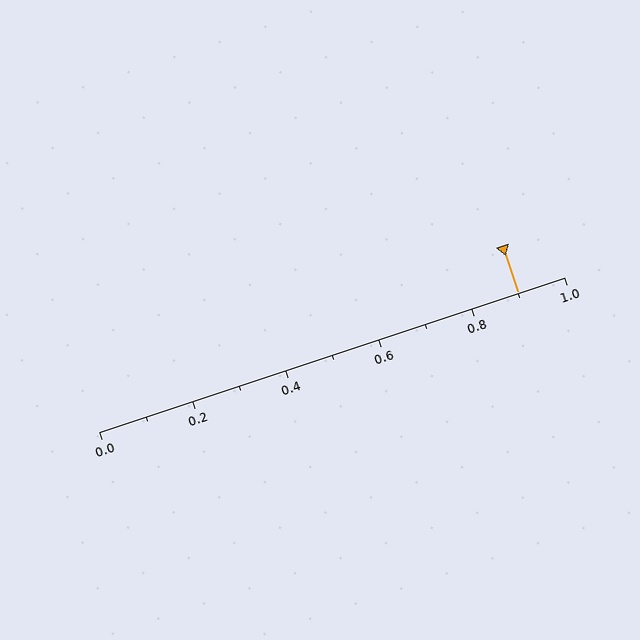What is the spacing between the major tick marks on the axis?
The major ticks are spaced 0.2 apart.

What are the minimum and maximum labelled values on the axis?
The axis runs from 0.0 to 1.0.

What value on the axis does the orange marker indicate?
The marker indicates approximately 0.9.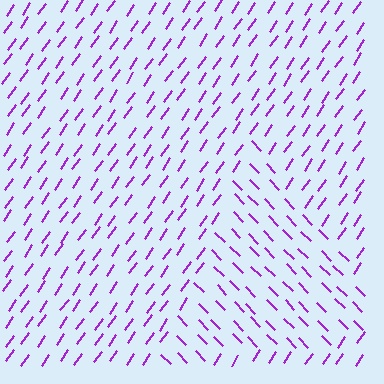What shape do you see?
I see a triangle.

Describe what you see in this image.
The image is filled with small purple line segments. A triangle region in the image has lines oriented differently from the surrounding lines, creating a visible texture boundary.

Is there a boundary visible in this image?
Yes, there is a texture boundary formed by a change in line orientation.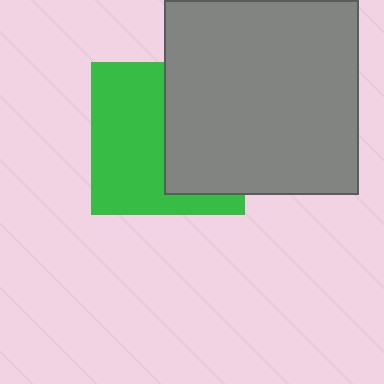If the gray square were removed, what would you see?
You would see the complete green square.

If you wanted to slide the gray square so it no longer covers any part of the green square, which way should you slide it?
Slide it right — that is the most direct way to separate the two shapes.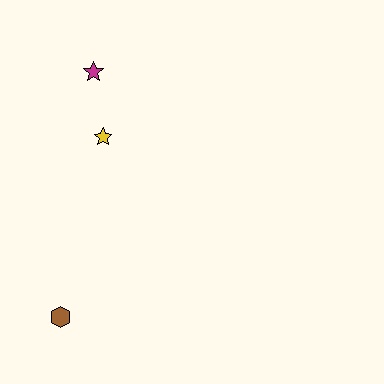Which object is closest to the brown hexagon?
The yellow star is closest to the brown hexagon.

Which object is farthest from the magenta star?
The brown hexagon is farthest from the magenta star.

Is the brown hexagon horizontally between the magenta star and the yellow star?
No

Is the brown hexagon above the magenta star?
No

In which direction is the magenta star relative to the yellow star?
The magenta star is above the yellow star.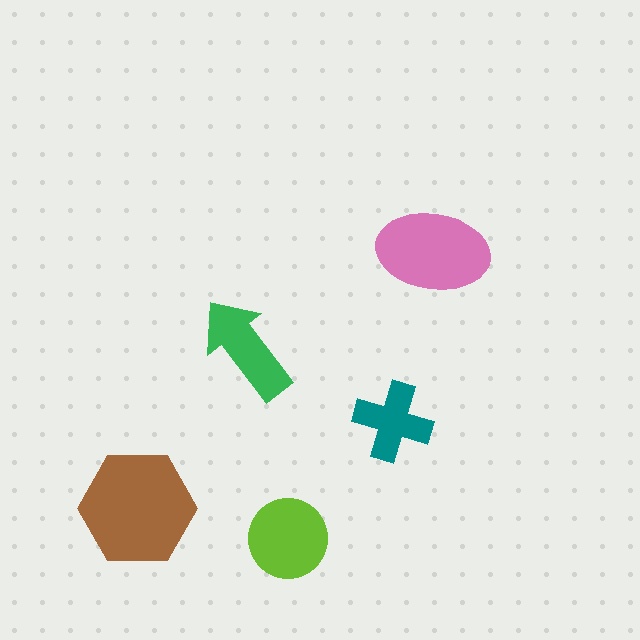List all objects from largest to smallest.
The brown hexagon, the pink ellipse, the lime circle, the green arrow, the teal cross.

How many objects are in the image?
There are 5 objects in the image.